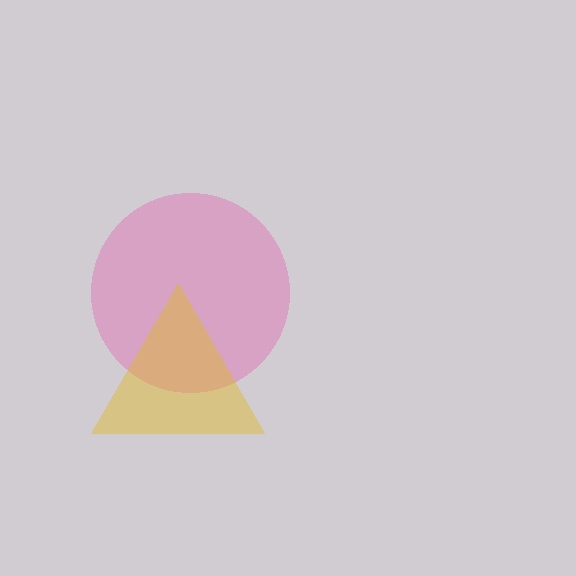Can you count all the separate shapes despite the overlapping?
Yes, there are 2 separate shapes.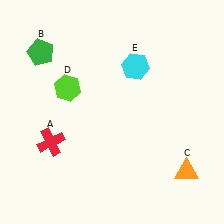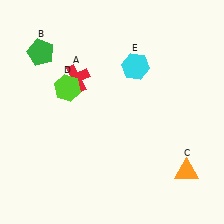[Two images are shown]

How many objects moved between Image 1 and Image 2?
1 object moved between the two images.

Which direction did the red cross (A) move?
The red cross (A) moved up.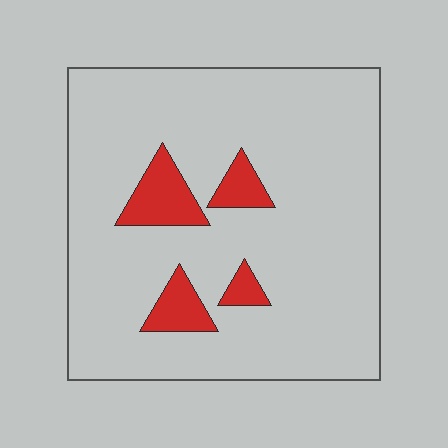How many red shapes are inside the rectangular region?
4.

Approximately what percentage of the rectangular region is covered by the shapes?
Approximately 10%.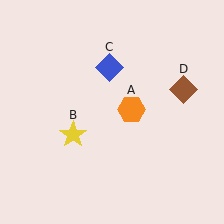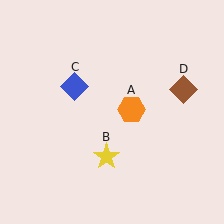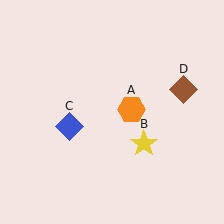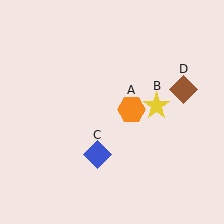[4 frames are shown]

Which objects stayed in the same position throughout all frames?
Orange hexagon (object A) and brown diamond (object D) remained stationary.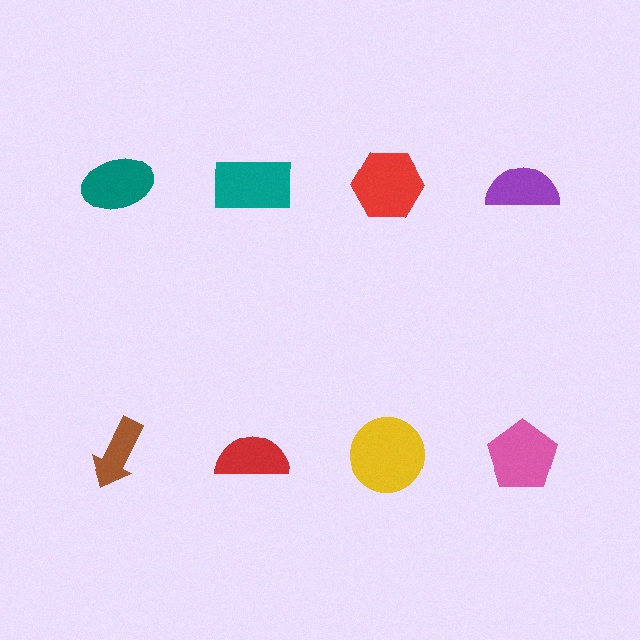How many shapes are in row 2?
4 shapes.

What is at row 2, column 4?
A pink pentagon.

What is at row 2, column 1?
A brown arrow.